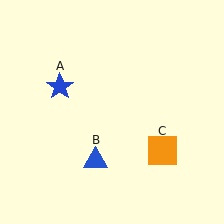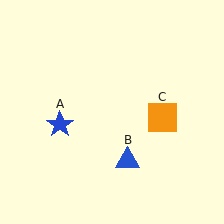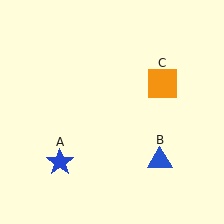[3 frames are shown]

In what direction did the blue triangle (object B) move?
The blue triangle (object B) moved right.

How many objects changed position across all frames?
3 objects changed position: blue star (object A), blue triangle (object B), orange square (object C).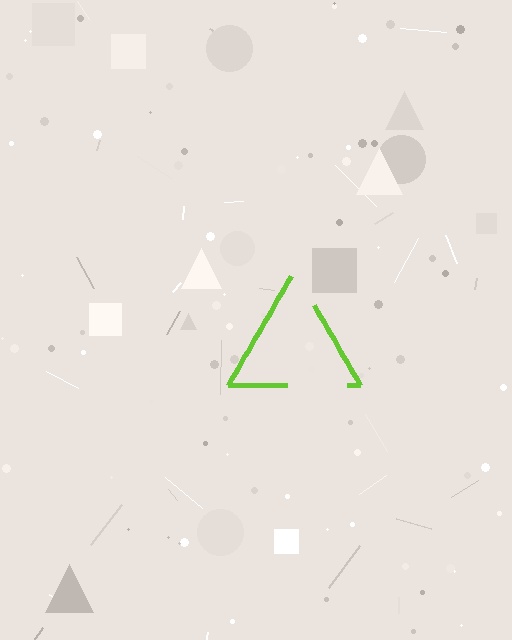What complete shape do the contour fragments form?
The contour fragments form a triangle.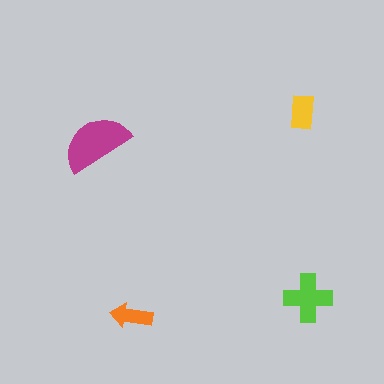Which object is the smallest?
The orange arrow.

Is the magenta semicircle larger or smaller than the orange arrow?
Larger.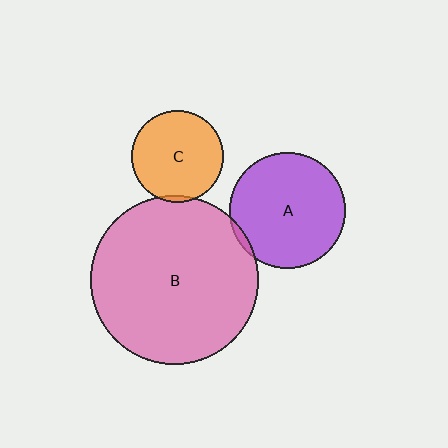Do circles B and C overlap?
Yes.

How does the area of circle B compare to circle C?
Approximately 3.4 times.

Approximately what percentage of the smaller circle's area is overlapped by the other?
Approximately 5%.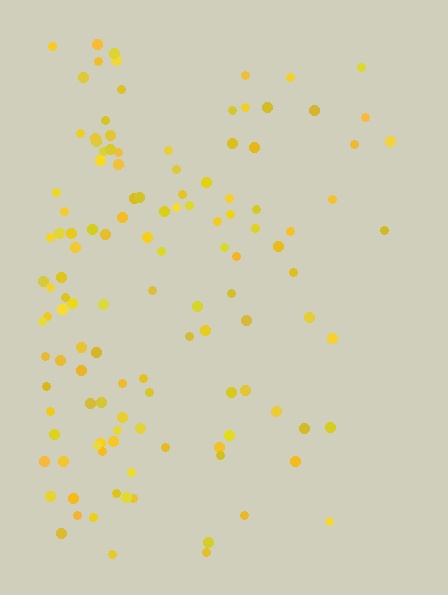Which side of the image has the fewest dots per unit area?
The right.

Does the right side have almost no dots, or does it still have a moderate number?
Still a moderate number, just noticeably fewer than the left.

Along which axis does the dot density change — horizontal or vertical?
Horizontal.